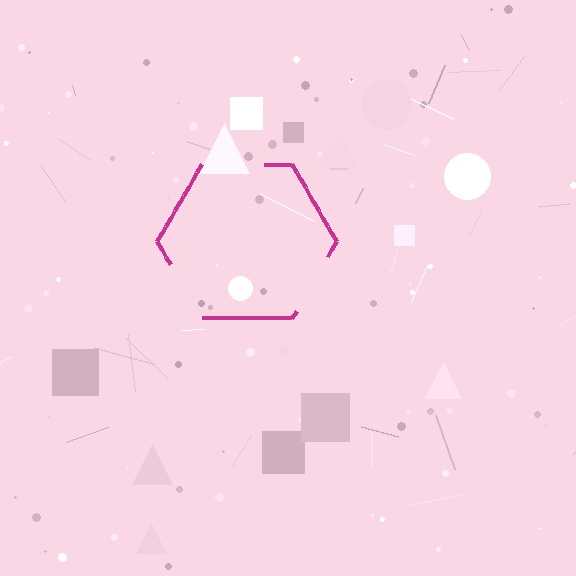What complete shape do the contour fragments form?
The contour fragments form a hexagon.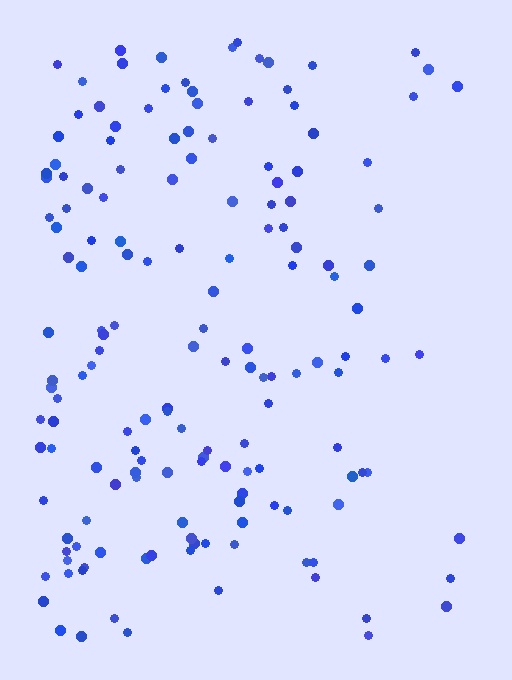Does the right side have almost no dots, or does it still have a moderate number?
Still a moderate number, just noticeably fewer than the left.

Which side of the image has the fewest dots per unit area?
The right.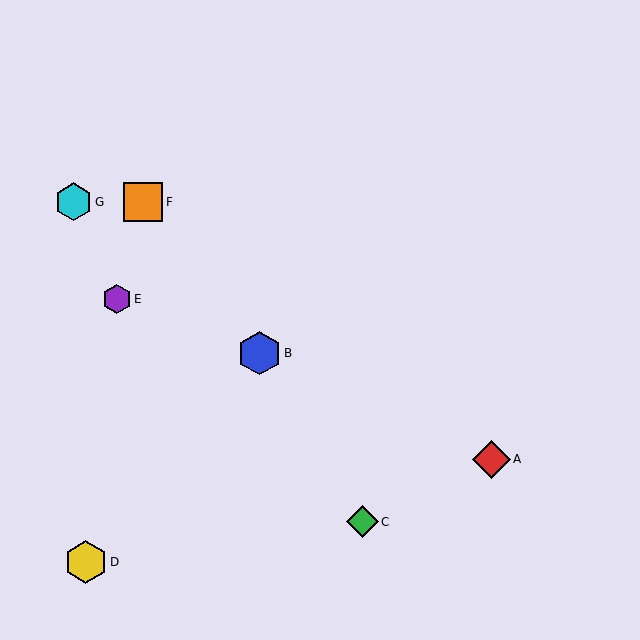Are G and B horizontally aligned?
No, G is at y≈202 and B is at y≈353.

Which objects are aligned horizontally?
Objects F, G are aligned horizontally.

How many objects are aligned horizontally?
2 objects (F, G) are aligned horizontally.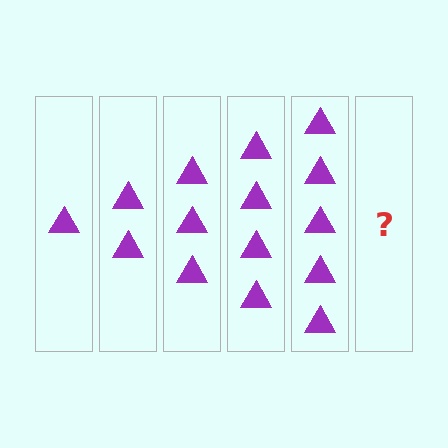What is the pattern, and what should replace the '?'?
The pattern is that each step adds one more triangle. The '?' should be 6 triangles.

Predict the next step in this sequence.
The next step is 6 triangles.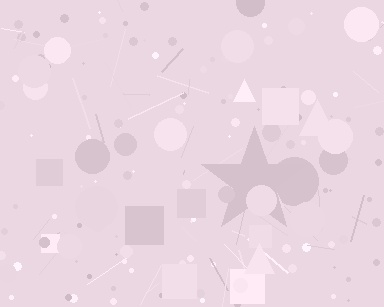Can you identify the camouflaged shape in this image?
The camouflaged shape is a star.